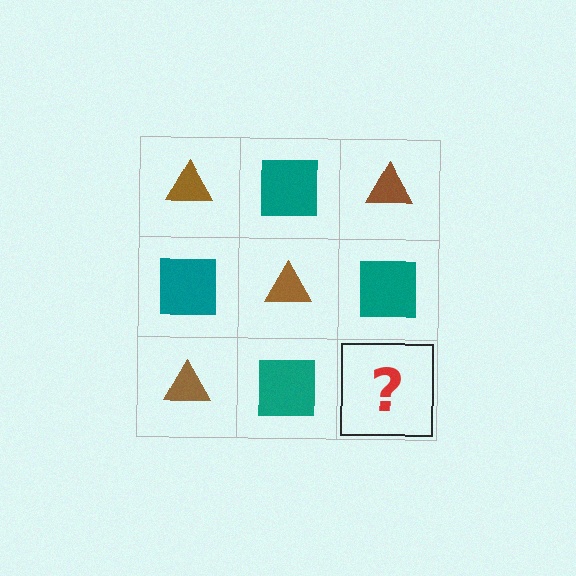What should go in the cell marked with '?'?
The missing cell should contain a brown triangle.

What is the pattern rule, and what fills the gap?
The rule is that it alternates brown triangle and teal square in a checkerboard pattern. The gap should be filled with a brown triangle.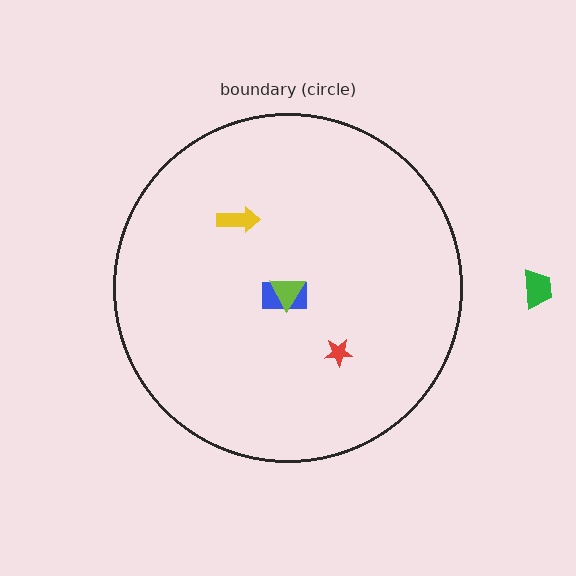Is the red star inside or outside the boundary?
Inside.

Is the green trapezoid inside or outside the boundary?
Outside.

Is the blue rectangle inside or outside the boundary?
Inside.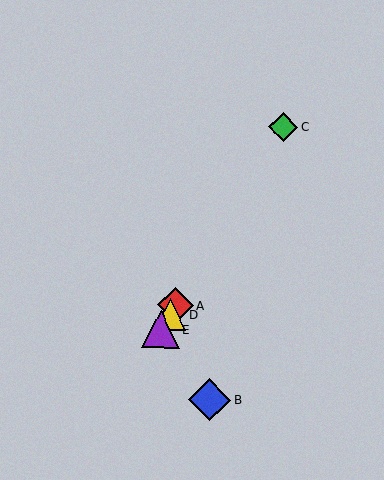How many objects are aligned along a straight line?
4 objects (A, C, D, E) are aligned along a straight line.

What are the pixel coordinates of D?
Object D is at (170, 314).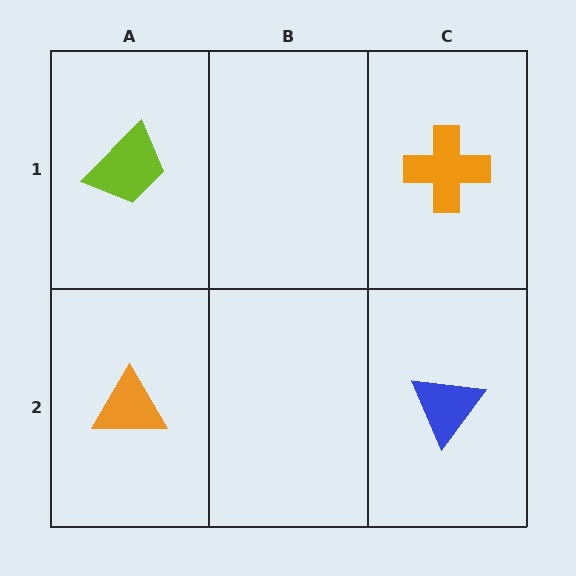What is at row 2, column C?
A blue triangle.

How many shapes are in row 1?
2 shapes.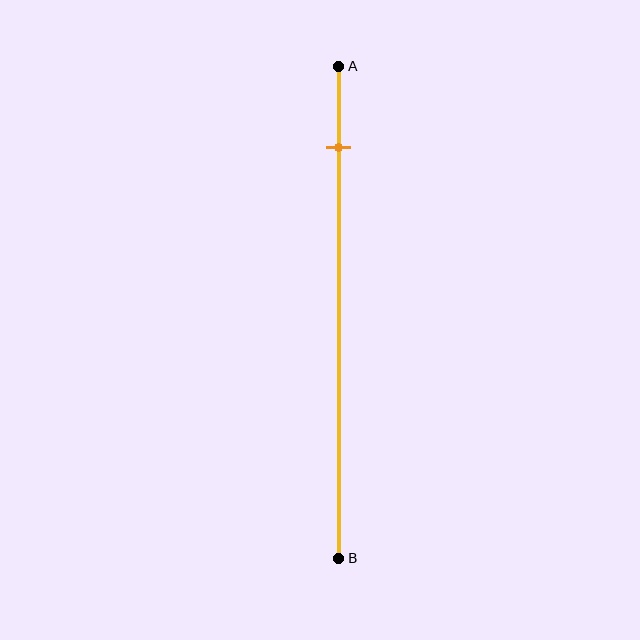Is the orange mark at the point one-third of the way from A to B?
No, the mark is at about 15% from A, not at the 33% one-third point.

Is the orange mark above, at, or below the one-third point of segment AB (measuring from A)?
The orange mark is above the one-third point of segment AB.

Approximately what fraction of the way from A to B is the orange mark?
The orange mark is approximately 15% of the way from A to B.